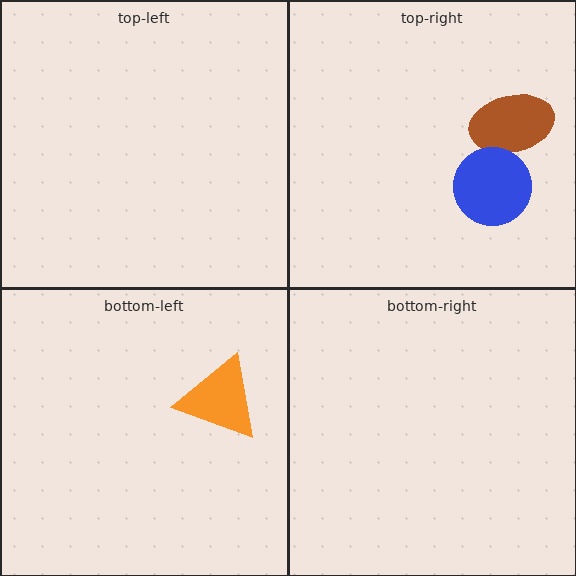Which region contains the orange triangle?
The bottom-left region.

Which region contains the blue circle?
The top-right region.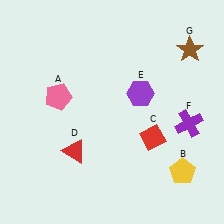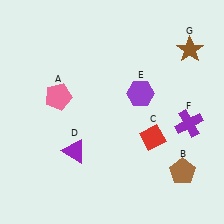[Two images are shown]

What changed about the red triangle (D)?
In Image 1, D is red. In Image 2, it changed to purple.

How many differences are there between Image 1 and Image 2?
There are 2 differences between the two images.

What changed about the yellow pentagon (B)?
In Image 1, B is yellow. In Image 2, it changed to brown.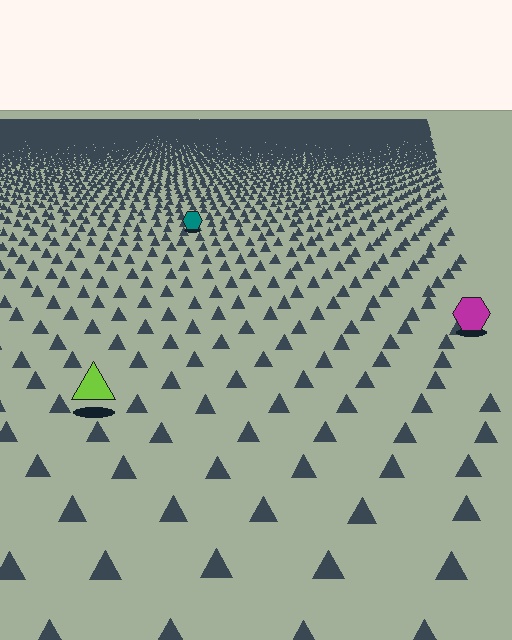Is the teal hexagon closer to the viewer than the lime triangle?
No. The lime triangle is closer — you can tell from the texture gradient: the ground texture is coarser near it.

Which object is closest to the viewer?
The lime triangle is closest. The texture marks near it are larger and more spread out.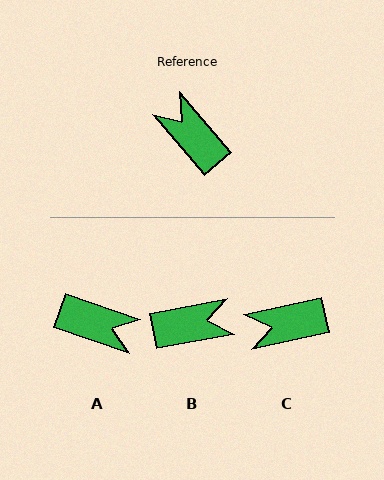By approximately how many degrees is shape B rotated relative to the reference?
Approximately 120 degrees clockwise.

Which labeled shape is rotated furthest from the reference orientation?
A, about 149 degrees away.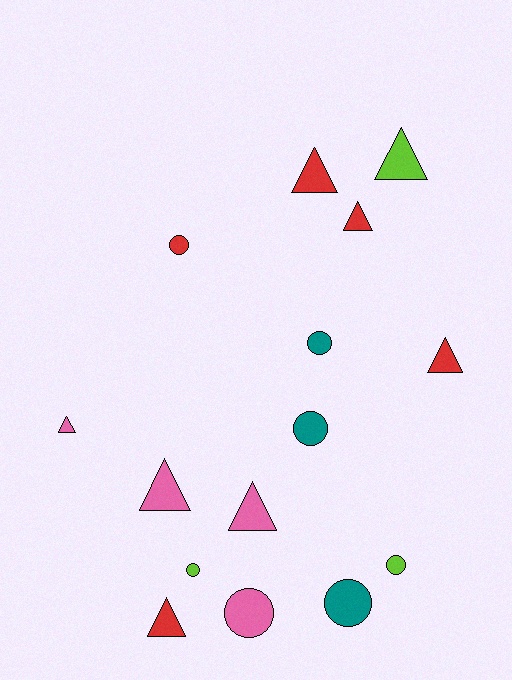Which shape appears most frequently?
Triangle, with 8 objects.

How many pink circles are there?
There is 1 pink circle.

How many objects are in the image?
There are 15 objects.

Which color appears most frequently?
Red, with 5 objects.